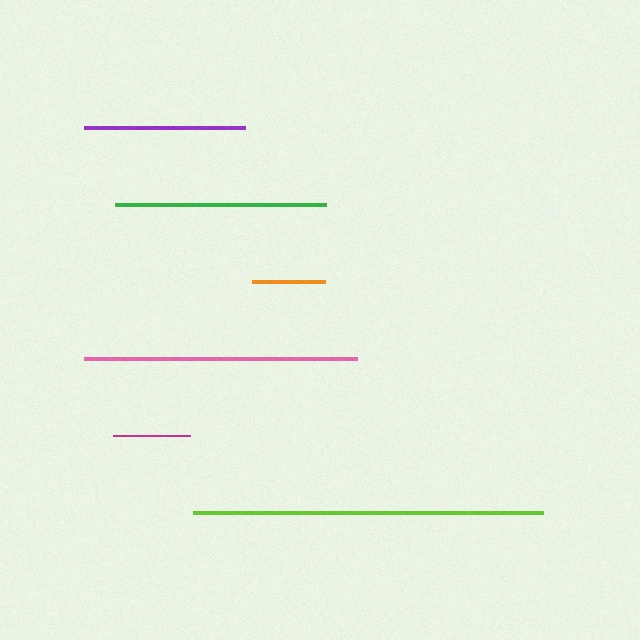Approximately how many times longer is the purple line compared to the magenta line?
The purple line is approximately 2.1 times the length of the magenta line.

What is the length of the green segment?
The green segment is approximately 210 pixels long.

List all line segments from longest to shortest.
From longest to shortest: lime, pink, green, purple, magenta, orange.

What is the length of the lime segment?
The lime segment is approximately 349 pixels long.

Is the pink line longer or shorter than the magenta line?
The pink line is longer than the magenta line.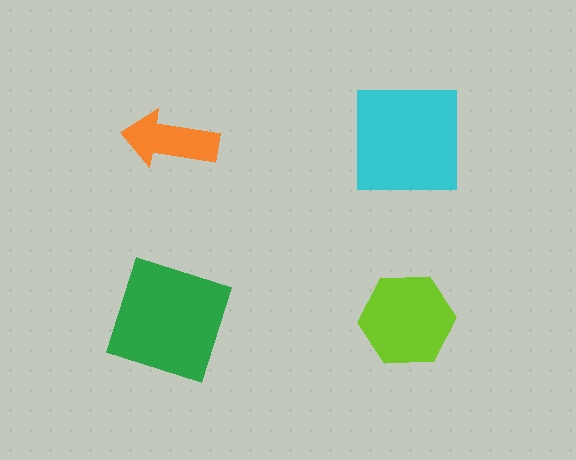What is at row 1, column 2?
A cyan square.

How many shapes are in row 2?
2 shapes.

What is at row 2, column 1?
A green square.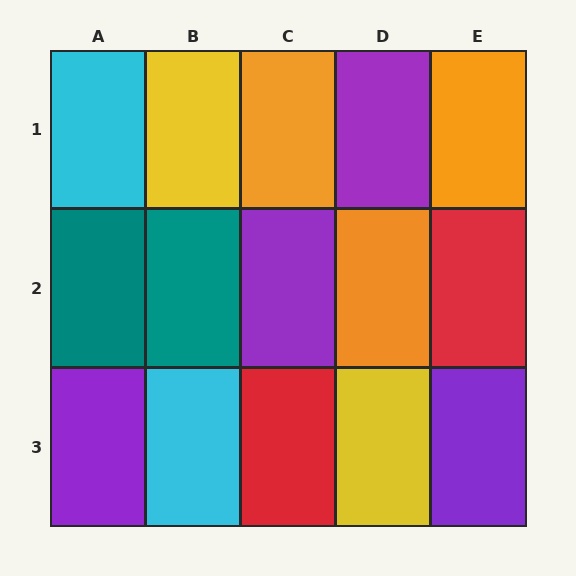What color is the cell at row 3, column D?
Yellow.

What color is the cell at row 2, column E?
Red.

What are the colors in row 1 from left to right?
Cyan, yellow, orange, purple, orange.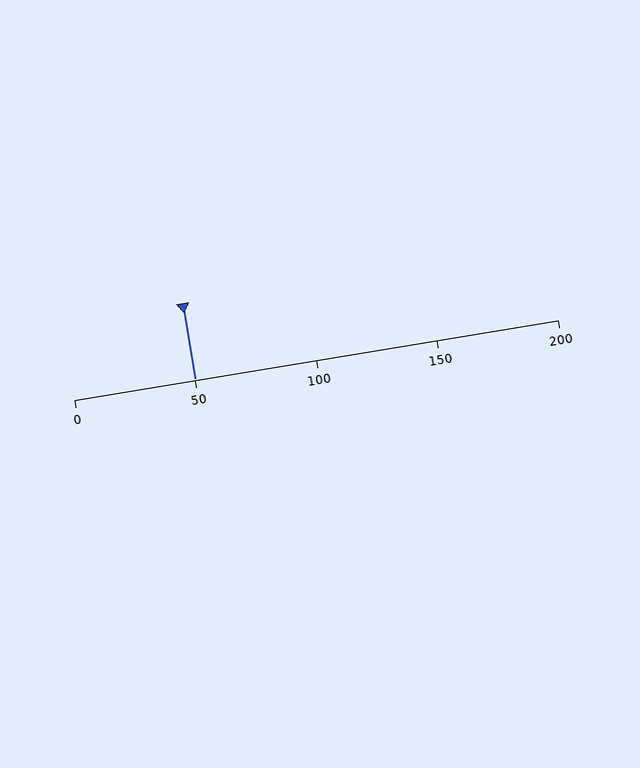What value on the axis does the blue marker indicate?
The marker indicates approximately 50.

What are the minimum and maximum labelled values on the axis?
The axis runs from 0 to 200.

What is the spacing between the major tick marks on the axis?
The major ticks are spaced 50 apart.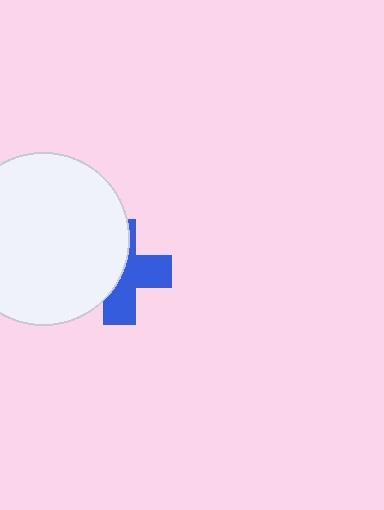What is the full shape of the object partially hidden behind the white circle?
The partially hidden object is a blue cross.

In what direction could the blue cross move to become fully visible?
The blue cross could move right. That would shift it out from behind the white circle entirely.